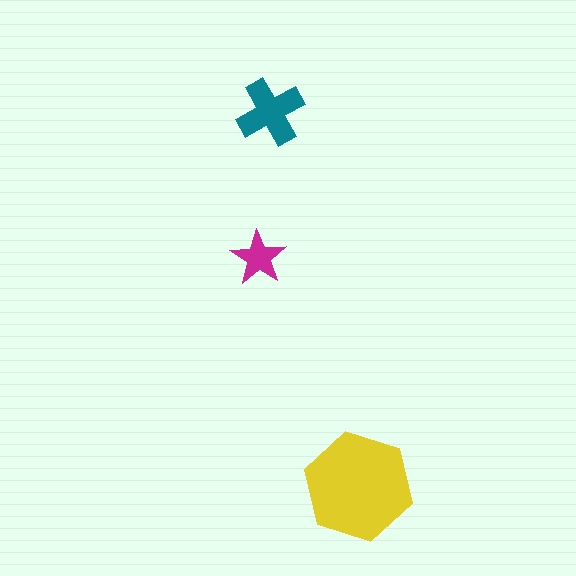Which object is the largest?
The yellow hexagon.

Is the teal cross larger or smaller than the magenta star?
Larger.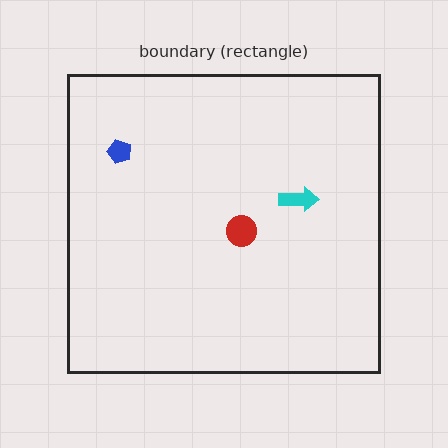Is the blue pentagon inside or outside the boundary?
Inside.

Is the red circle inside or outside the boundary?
Inside.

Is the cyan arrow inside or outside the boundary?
Inside.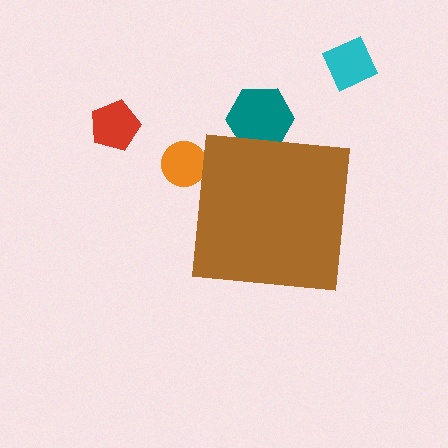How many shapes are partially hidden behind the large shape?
2 shapes are partially hidden.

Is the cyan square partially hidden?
No, the cyan square is fully visible.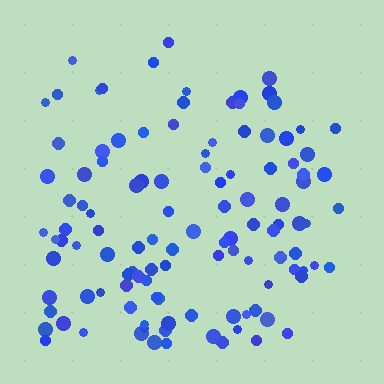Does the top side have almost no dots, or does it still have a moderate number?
Still a moderate number, just noticeably fewer than the bottom.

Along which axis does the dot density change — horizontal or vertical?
Vertical.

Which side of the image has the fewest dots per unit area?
The top.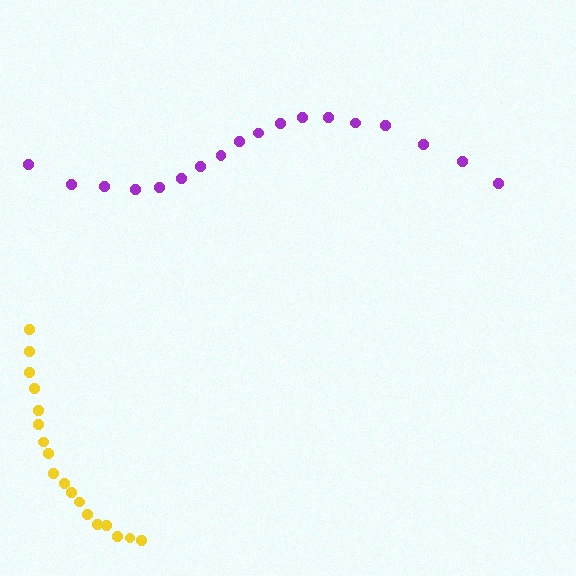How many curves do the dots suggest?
There are 2 distinct paths.